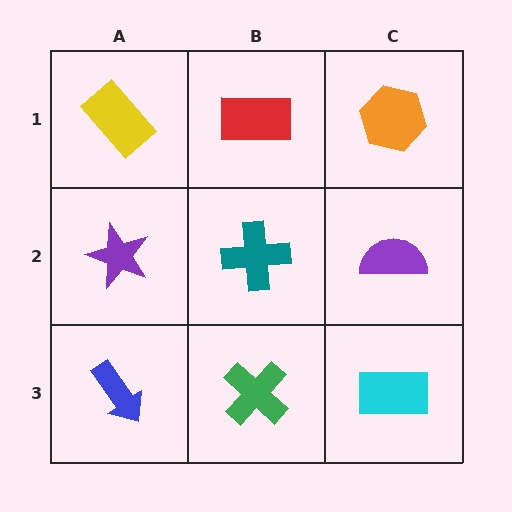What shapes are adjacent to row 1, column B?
A teal cross (row 2, column B), a yellow rectangle (row 1, column A), an orange hexagon (row 1, column C).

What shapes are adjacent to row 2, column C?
An orange hexagon (row 1, column C), a cyan rectangle (row 3, column C), a teal cross (row 2, column B).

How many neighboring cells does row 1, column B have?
3.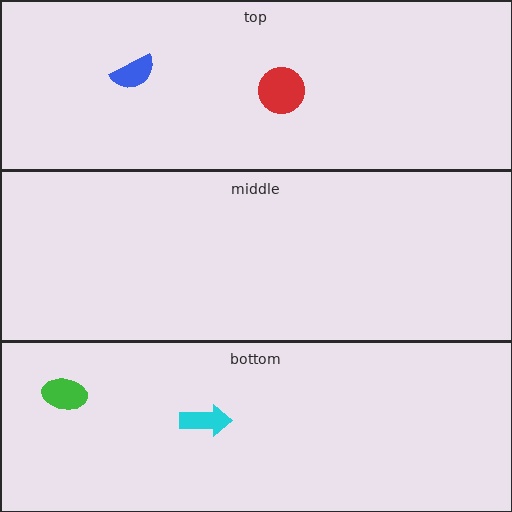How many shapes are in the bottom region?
2.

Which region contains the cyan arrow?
The bottom region.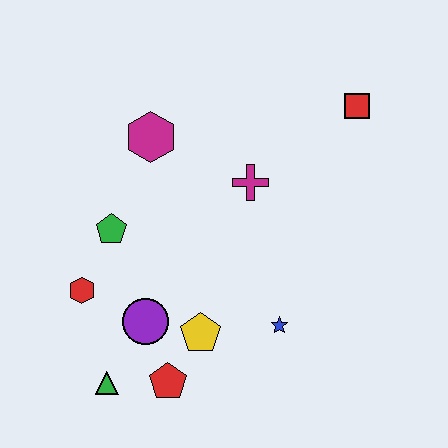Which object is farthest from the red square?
The green triangle is farthest from the red square.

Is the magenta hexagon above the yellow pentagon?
Yes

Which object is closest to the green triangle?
The red pentagon is closest to the green triangle.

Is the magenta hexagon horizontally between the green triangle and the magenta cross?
Yes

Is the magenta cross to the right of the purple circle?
Yes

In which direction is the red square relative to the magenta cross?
The red square is to the right of the magenta cross.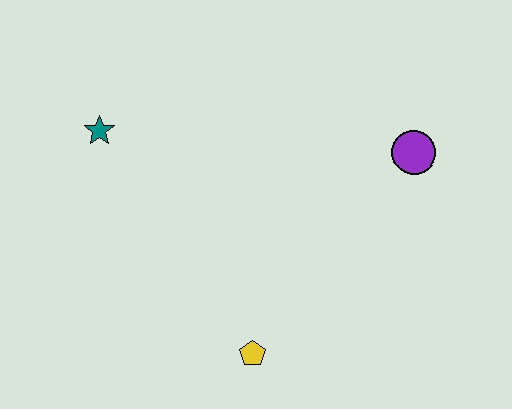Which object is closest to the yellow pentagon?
The purple circle is closest to the yellow pentagon.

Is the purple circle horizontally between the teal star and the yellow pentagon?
No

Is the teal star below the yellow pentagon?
No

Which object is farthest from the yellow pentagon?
The teal star is farthest from the yellow pentagon.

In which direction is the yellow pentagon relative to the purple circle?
The yellow pentagon is below the purple circle.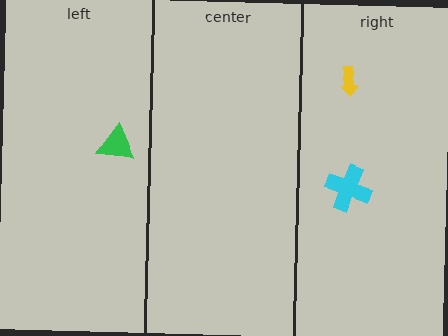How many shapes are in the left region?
1.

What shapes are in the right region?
The yellow arrow, the cyan cross.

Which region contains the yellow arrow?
The right region.